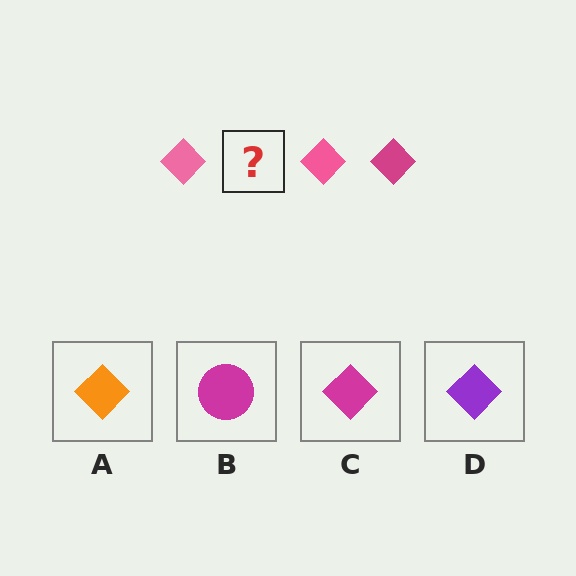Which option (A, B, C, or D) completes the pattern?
C.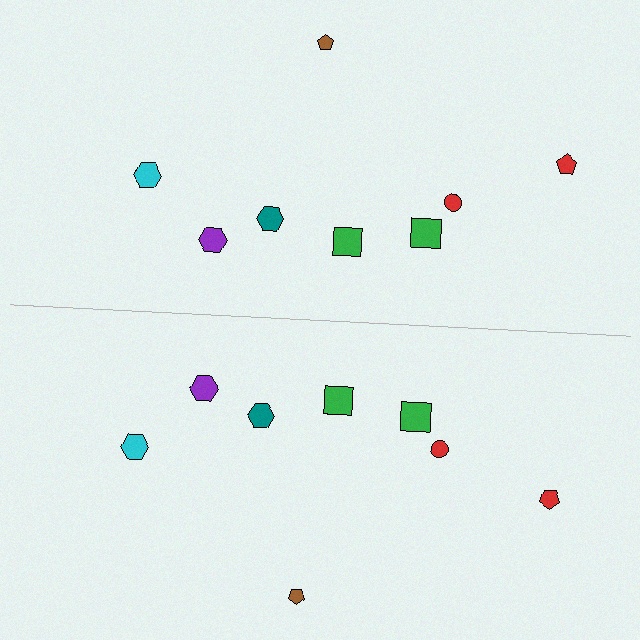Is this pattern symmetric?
Yes, this pattern has bilateral (reflection) symmetry.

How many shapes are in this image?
There are 16 shapes in this image.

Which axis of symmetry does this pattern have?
The pattern has a horizontal axis of symmetry running through the center of the image.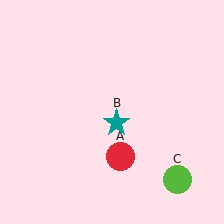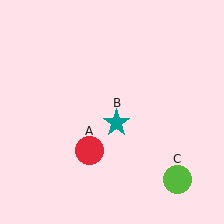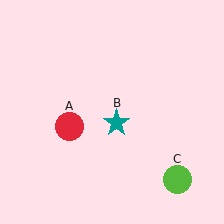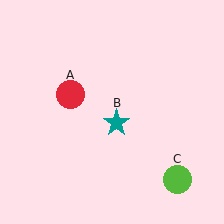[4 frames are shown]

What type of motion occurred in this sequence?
The red circle (object A) rotated clockwise around the center of the scene.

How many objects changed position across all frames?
1 object changed position: red circle (object A).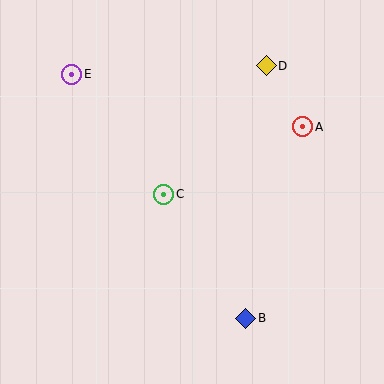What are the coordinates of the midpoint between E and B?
The midpoint between E and B is at (159, 196).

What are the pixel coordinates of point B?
Point B is at (246, 318).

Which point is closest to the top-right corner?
Point D is closest to the top-right corner.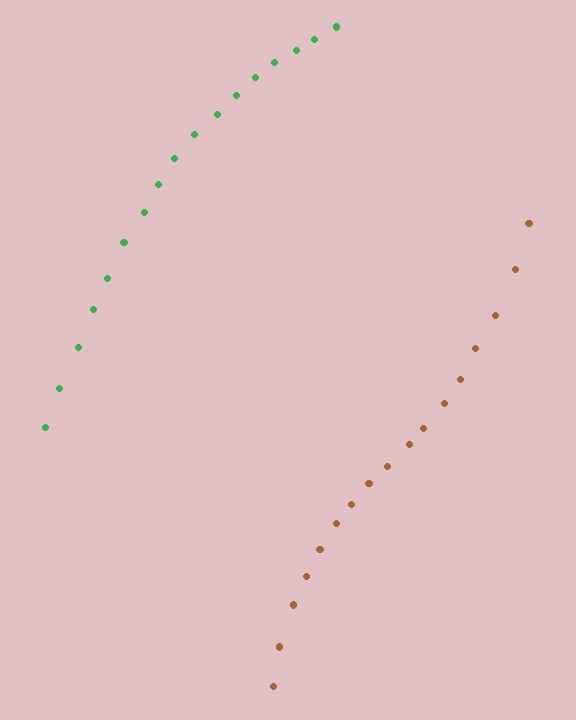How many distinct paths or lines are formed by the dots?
There are 2 distinct paths.